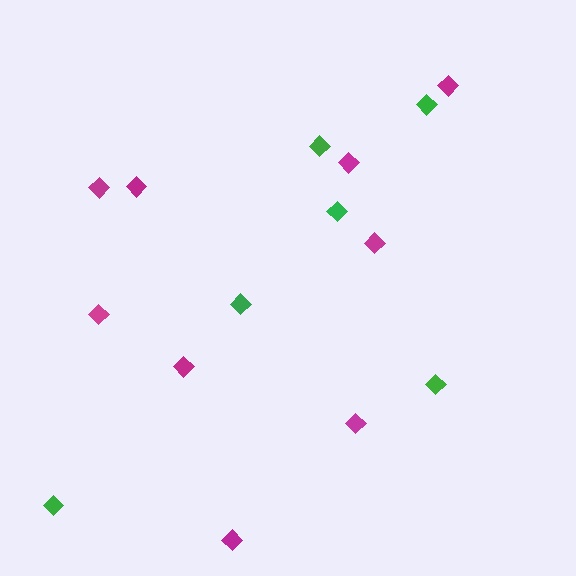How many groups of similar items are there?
There are 2 groups: one group of green diamonds (6) and one group of magenta diamonds (9).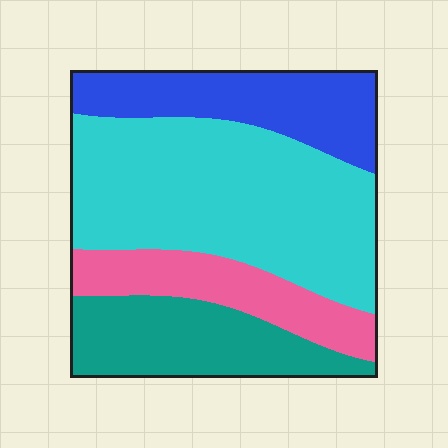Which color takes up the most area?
Cyan, at roughly 45%.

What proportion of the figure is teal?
Teal takes up about one fifth (1/5) of the figure.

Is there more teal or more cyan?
Cyan.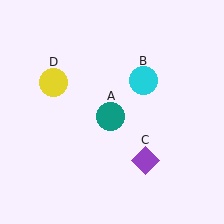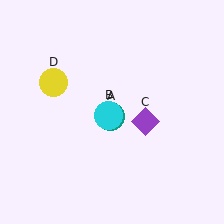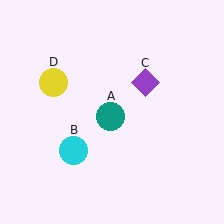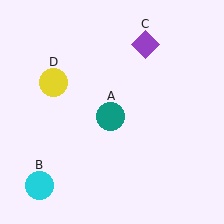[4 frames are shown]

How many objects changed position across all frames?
2 objects changed position: cyan circle (object B), purple diamond (object C).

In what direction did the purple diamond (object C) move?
The purple diamond (object C) moved up.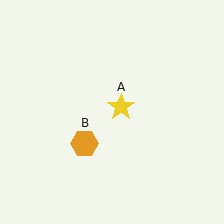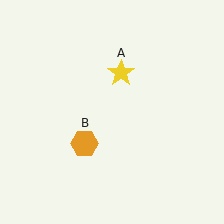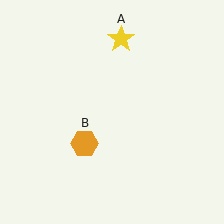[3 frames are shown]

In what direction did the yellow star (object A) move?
The yellow star (object A) moved up.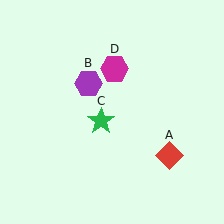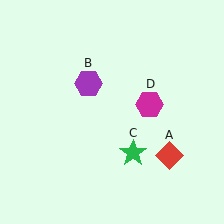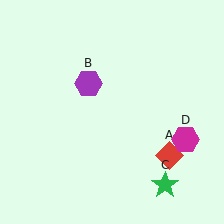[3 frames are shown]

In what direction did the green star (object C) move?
The green star (object C) moved down and to the right.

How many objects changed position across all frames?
2 objects changed position: green star (object C), magenta hexagon (object D).